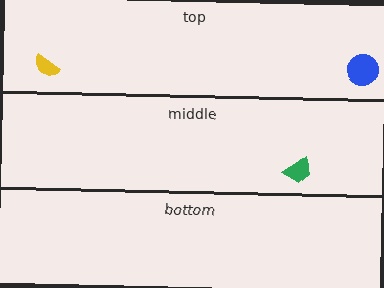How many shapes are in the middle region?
1.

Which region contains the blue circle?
The top region.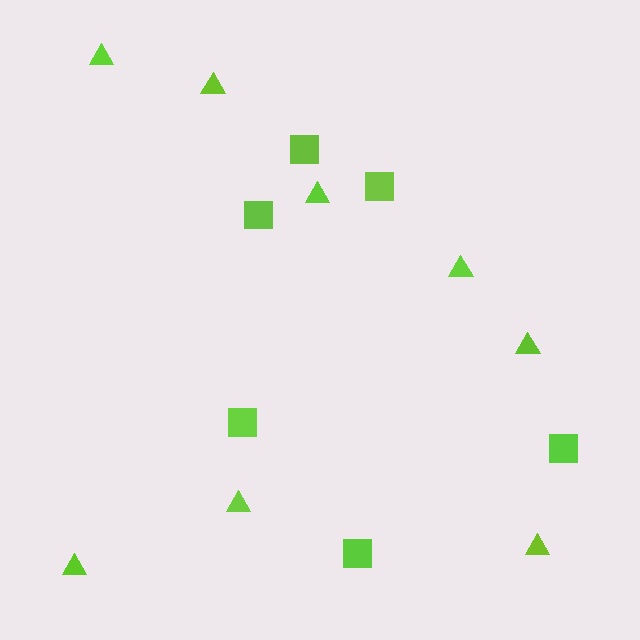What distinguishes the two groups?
There are 2 groups: one group of squares (6) and one group of triangles (8).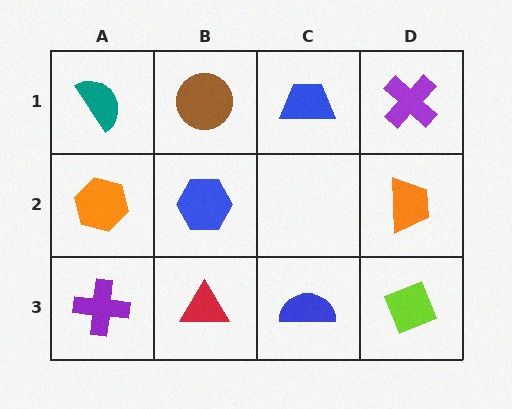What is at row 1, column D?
A purple cross.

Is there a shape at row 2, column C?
No, that cell is empty.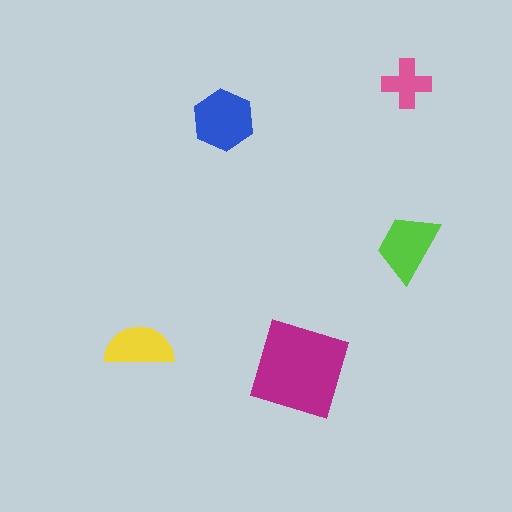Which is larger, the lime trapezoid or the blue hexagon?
The blue hexagon.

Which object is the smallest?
The pink cross.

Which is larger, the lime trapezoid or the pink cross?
The lime trapezoid.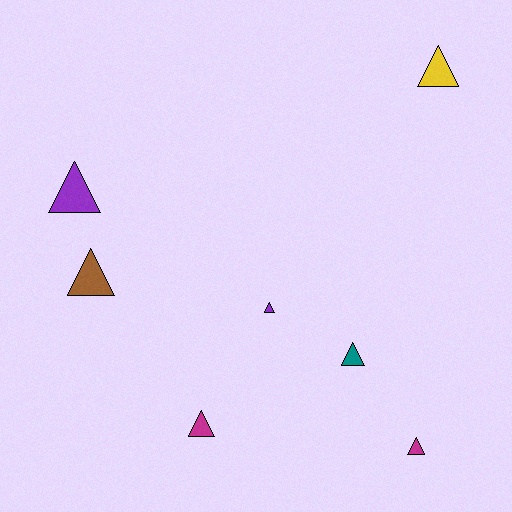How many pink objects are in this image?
There are no pink objects.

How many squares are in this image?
There are no squares.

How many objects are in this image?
There are 7 objects.